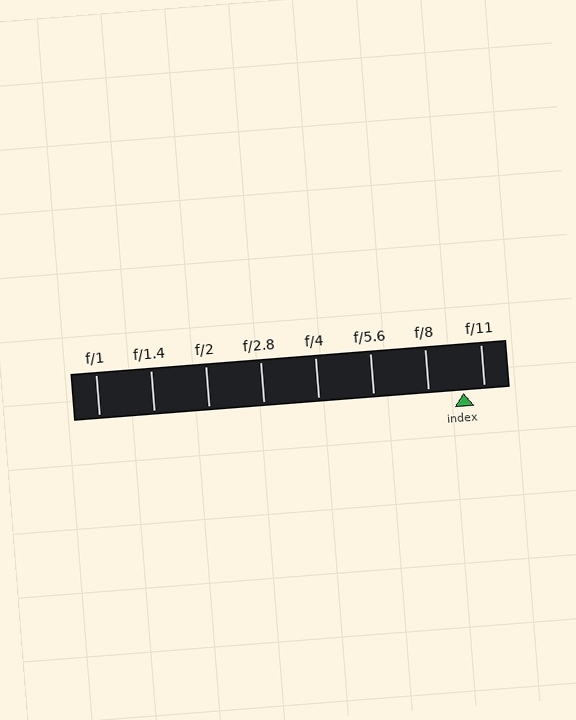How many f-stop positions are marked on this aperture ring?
There are 8 f-stop positions marked.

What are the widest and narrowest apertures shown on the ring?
The widest aperture shown is f/1 and the narrowest is f/11.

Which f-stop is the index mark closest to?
The index mark is closest to f/11.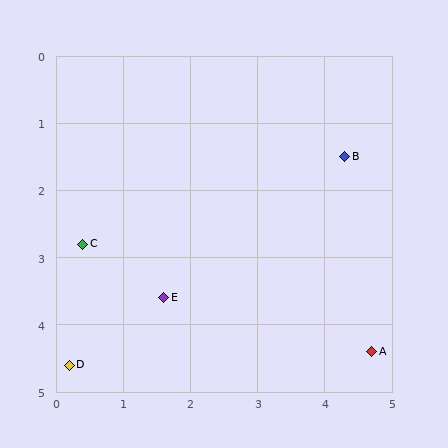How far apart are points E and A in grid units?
Points E and A are about 3.2 grid units apart.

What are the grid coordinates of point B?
Point B is at approximately (4.3, 1.5).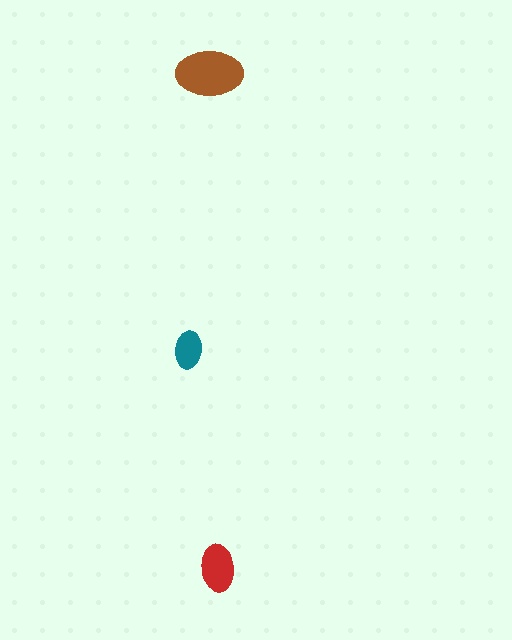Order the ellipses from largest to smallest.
the brown one, the red one, the teal one.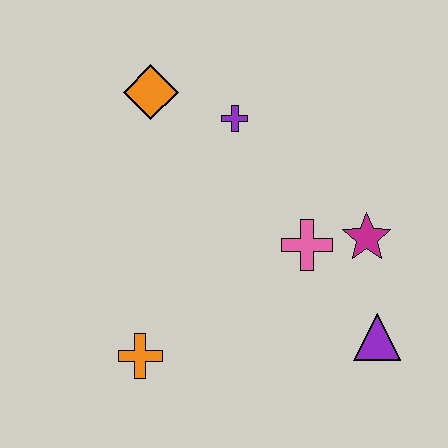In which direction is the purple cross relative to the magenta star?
The purple cross is to the left of the magenta star.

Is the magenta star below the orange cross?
No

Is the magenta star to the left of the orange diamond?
No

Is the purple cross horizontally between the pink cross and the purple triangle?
No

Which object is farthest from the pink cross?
The orange diamond is farthest from the pink cross.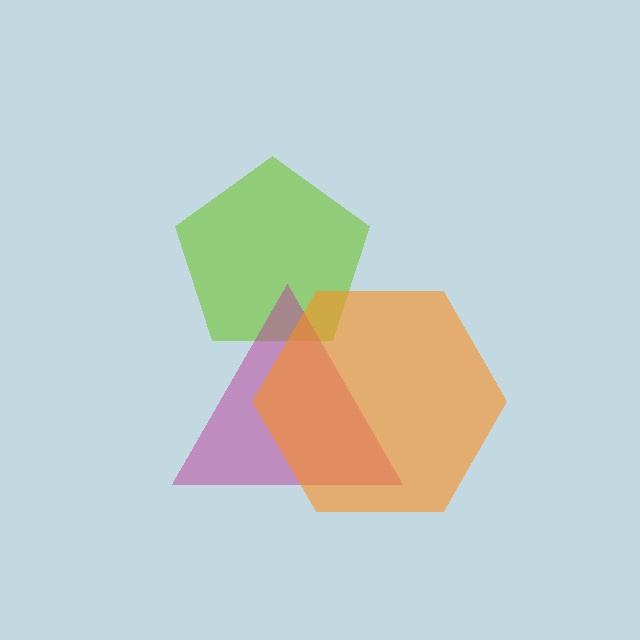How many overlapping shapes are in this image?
There are 3 overlapping shapes in the image.